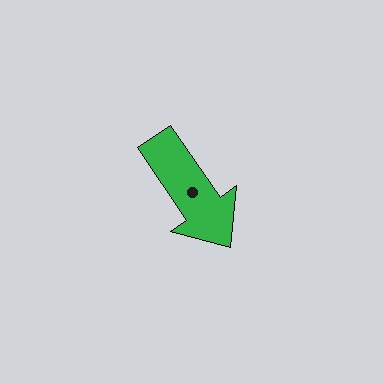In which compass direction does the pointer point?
Southeast.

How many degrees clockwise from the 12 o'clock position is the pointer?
Approximately 146 degrees.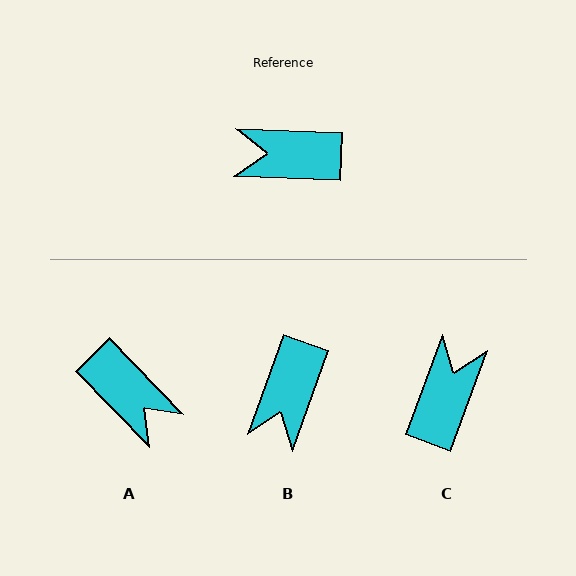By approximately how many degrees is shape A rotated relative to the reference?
Approximately 136 degrees counter-clockwise.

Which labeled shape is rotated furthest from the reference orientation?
A, about 136 degrees away.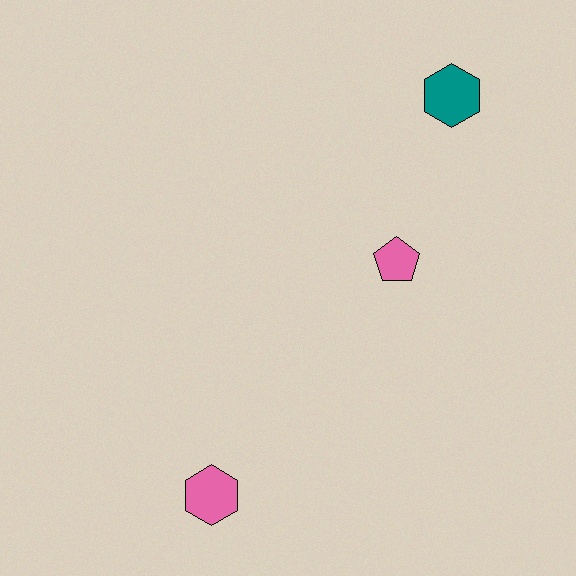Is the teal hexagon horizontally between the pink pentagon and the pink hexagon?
No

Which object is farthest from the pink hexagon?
The teal hexagon is farthest from the pink hexagon.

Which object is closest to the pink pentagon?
The teal hexagon is closest to the pink pentagon.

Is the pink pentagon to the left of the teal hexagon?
Yes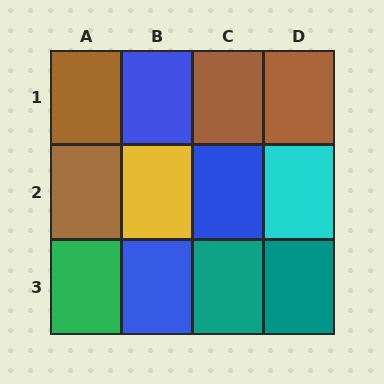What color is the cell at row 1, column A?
Brown.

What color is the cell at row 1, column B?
Blue.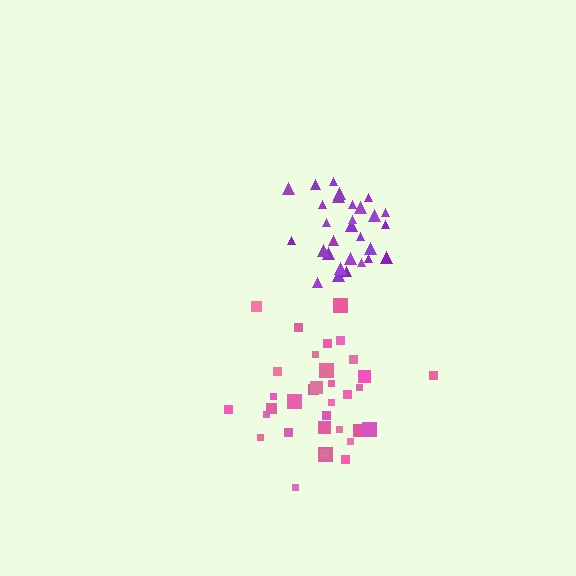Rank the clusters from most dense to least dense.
purple, pink.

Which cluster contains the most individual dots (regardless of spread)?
Pink (34).